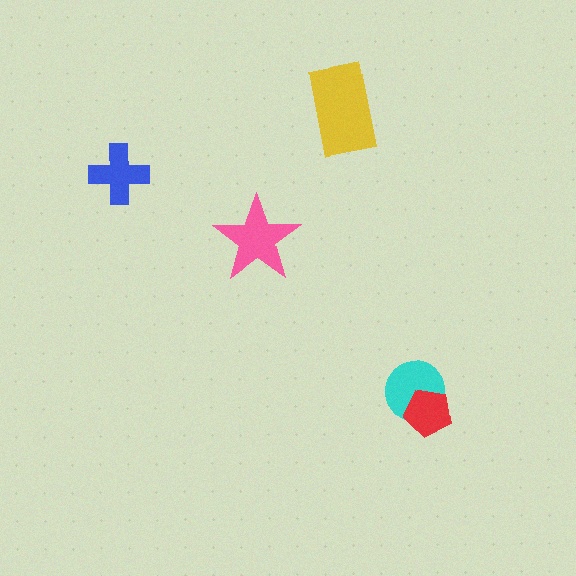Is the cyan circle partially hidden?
Yes, it is partially covered by another shape.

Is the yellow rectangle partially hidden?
No, no other shape covers it.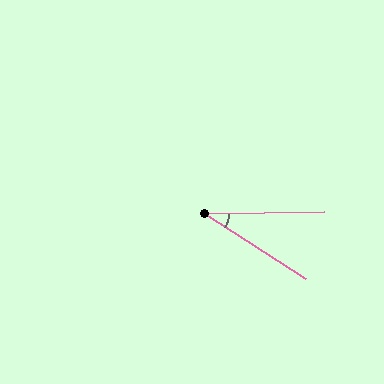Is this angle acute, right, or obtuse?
It is acute.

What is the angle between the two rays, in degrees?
Approximately 34 degrees.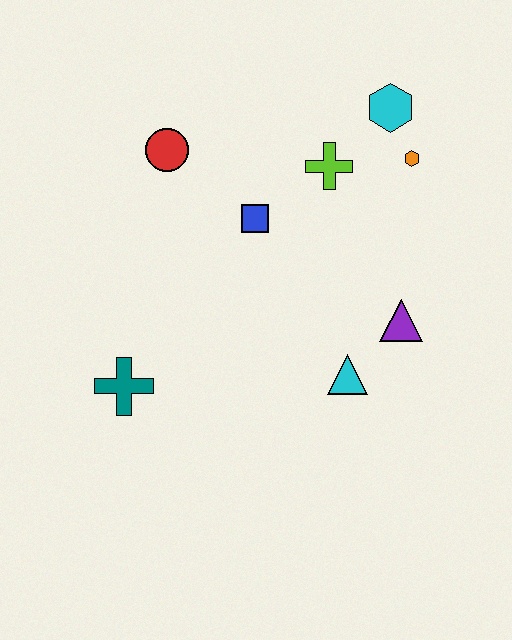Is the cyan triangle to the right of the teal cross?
Yes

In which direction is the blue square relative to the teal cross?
The blue square is above the teal cross.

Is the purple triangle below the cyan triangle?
No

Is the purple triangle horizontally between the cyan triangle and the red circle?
No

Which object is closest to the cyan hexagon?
The orange hexagon is closest to the cyan hexagon.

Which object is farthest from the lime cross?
The teal cross is farthest from the lime cross.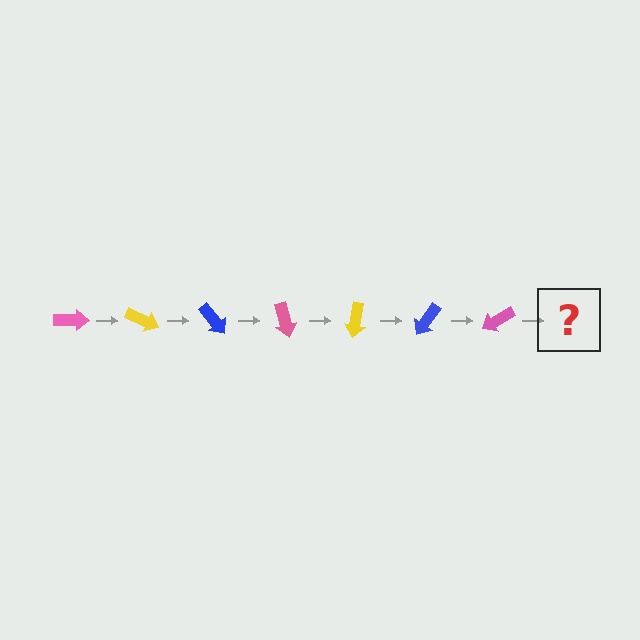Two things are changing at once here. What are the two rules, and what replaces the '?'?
The two rules are that it rotates 25 degrees each step and the color cycles through pink, yellow, and blue. The '?' should be a yellow arrow, rotated 175 degrees from the start.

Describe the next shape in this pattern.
It should be a yellow arrow, rotated 175 degrees from the start.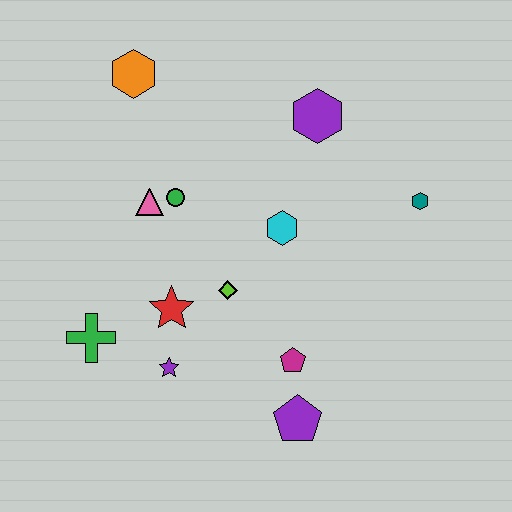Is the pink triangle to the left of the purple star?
Yes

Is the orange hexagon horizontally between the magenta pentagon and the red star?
No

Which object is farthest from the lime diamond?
The orange hexagon is farthest from the lime diamond.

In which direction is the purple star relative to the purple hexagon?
The purple star is below the purple hexagon.